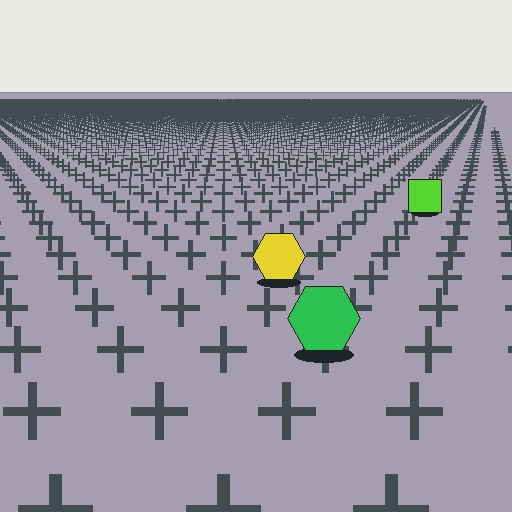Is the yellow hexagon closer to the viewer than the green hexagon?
No. The green hexagon is closer — you can tell from the texture gradient: the ground texture is coarser near it.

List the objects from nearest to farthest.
From nearest to farthest: the green hexagon, the yellow hexagon, the lime square.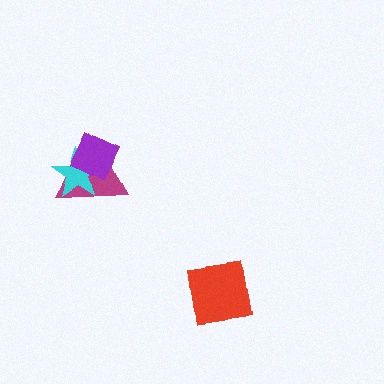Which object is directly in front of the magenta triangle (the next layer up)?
The cyan star is directly in front of the magenta triangle.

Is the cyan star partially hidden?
Yes, it is partially covered by another shape.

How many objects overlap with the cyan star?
2 objects overlap with the cyan star.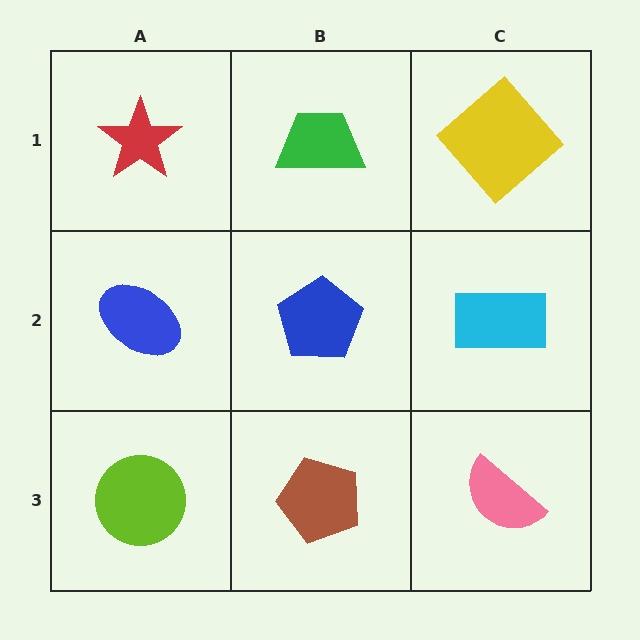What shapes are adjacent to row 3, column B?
A blue pentagon (row 2, column B), a lime circle (row 3, column A), a pink semicircle (row 3, column C).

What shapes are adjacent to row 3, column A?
A blue ellipse (row 2, column A), a brown pentagon (row 3, column B).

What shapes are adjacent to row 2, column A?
A red star (row 1, column A), a lime circle (row 3, column A), a blue pentagon (row 2, column B).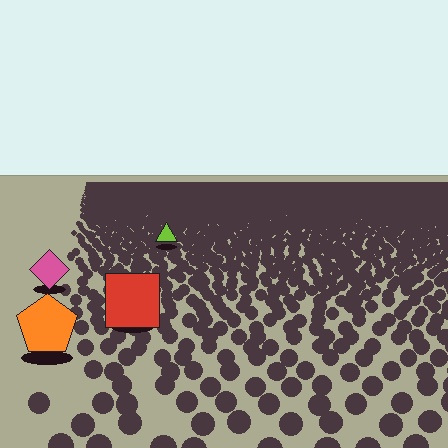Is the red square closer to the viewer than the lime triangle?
Yes. The red square is closer — you can tell from the texture gradient: the ground texture is coarser near it.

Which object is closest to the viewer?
The orange pentagon is closest. The texture marks near it are larger and more spread out.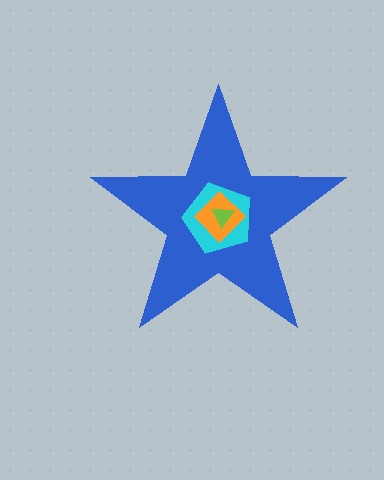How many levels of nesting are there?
4.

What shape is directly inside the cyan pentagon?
The orange diamond.